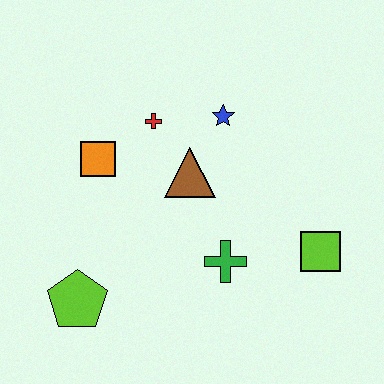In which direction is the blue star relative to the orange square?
The blue star is to the right of the orange square.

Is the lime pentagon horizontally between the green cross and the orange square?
No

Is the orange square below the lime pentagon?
No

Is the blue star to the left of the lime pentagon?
No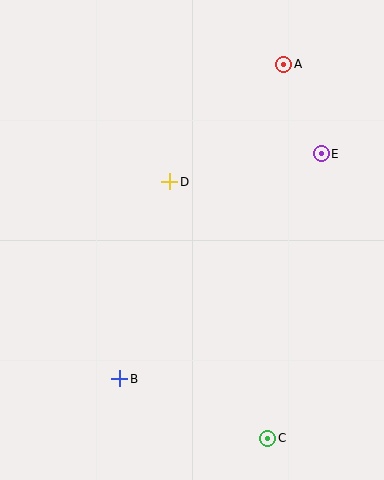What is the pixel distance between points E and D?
The distance between E and D is 154 pixels.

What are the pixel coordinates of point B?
Point B is at (120, 379).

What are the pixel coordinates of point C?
Point C is at (268, 438).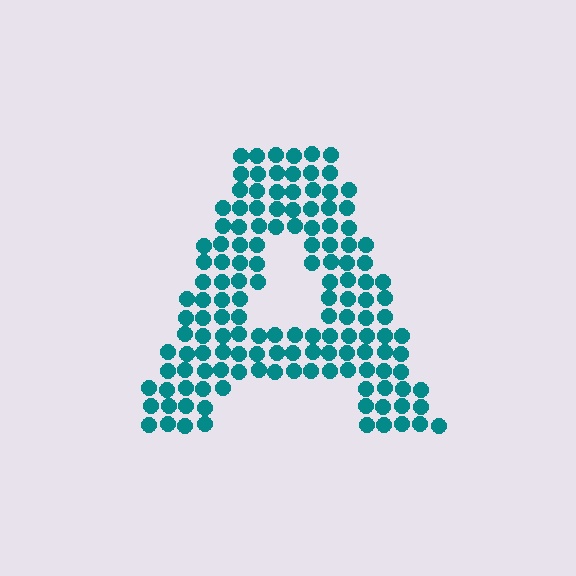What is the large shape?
The large shape is the letter A.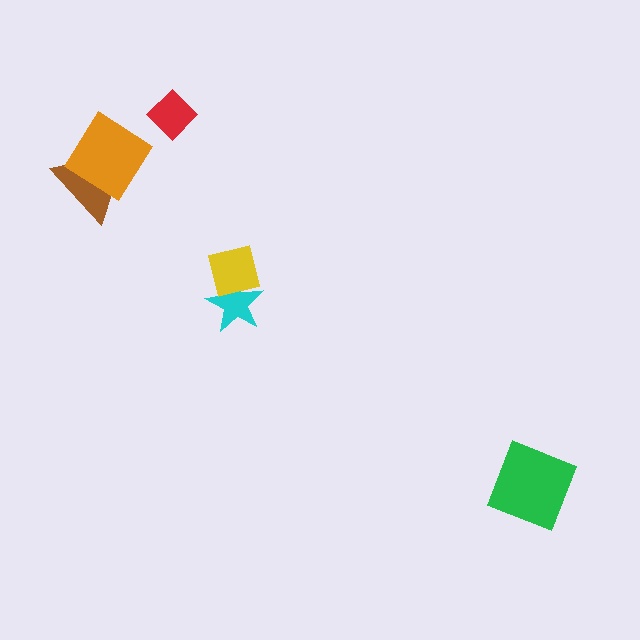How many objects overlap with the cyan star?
1 object overlaps with the cyan star.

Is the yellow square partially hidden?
No, no other shape covers it.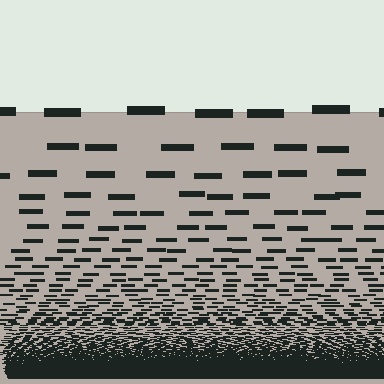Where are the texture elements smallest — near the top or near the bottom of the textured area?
Near the bottom.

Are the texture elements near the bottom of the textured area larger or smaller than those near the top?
Smaller. The gradient is inverted — elements near the bottom are smaller and denser.